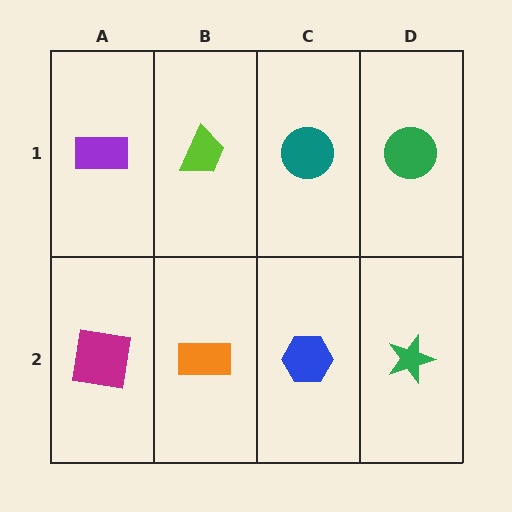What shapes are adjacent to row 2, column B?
A lime trapezoid (row 1, column B), a magenta square (row 2, column A), a blue hexagon (row 2, column C).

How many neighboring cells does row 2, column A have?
2.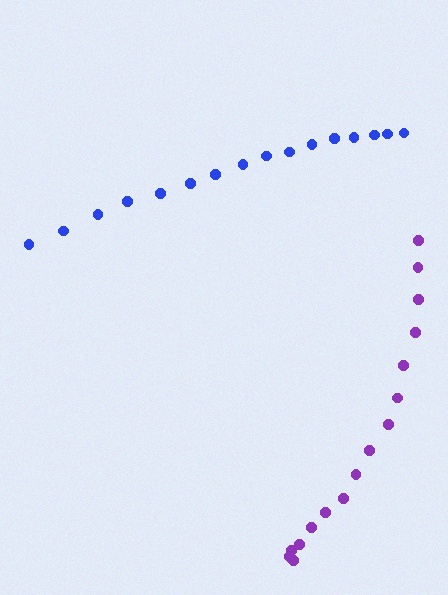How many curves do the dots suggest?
There are 2 distinct paths.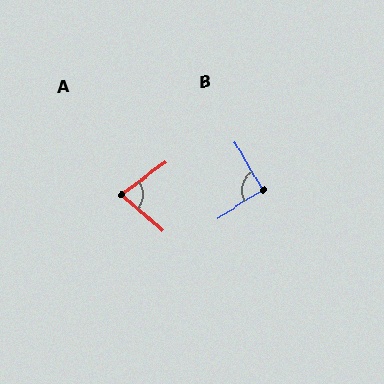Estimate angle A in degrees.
Approximately 78 degrees.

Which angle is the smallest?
A, at approximately 78 degrees.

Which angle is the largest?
B, at approximately 92 degrees.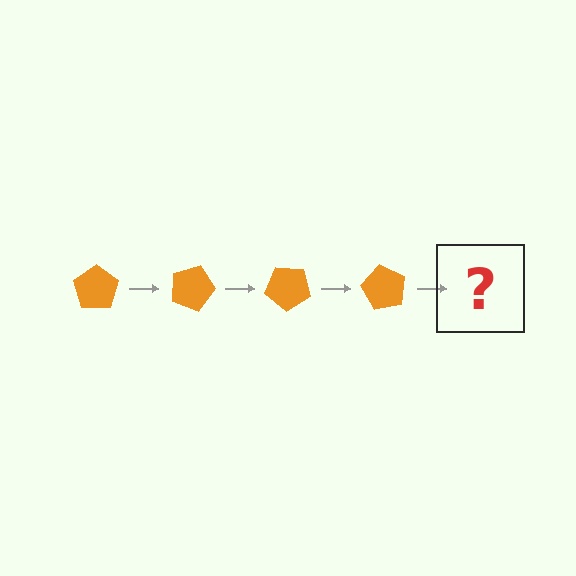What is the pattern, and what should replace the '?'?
The pattern is that the pentagon rotates 20 degrees each step. The '?' should be an orange pentagon rotated 80 degrees.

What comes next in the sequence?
The next element should be an orange pentagon rotated 80 degrees.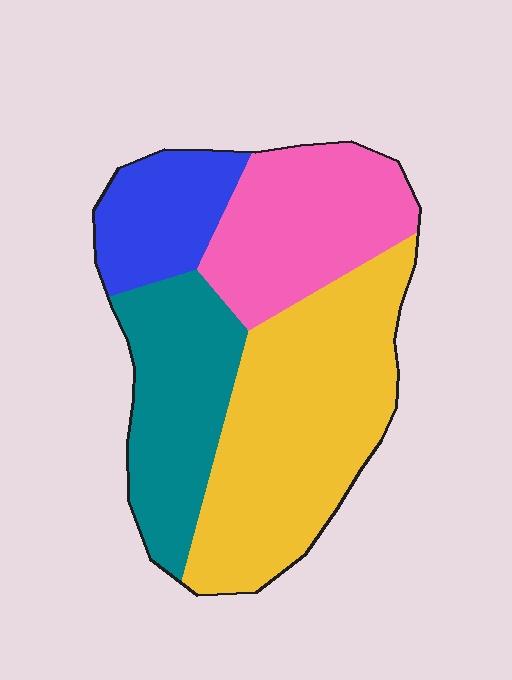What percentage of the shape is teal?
Teal takes up about one quarter (1/4) of the shape.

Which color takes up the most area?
Yellow, at roughly 40%.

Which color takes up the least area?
Blue, at roughly 15%.